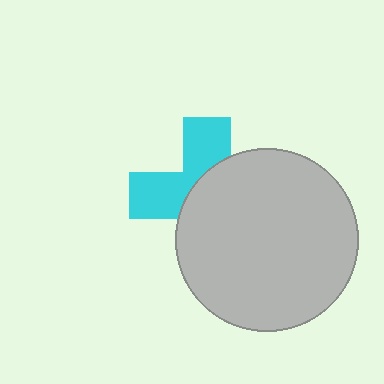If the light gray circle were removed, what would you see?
You would see the complete cyan cross.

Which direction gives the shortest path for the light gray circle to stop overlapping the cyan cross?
Moving toward the lower-right gives the shortest separation.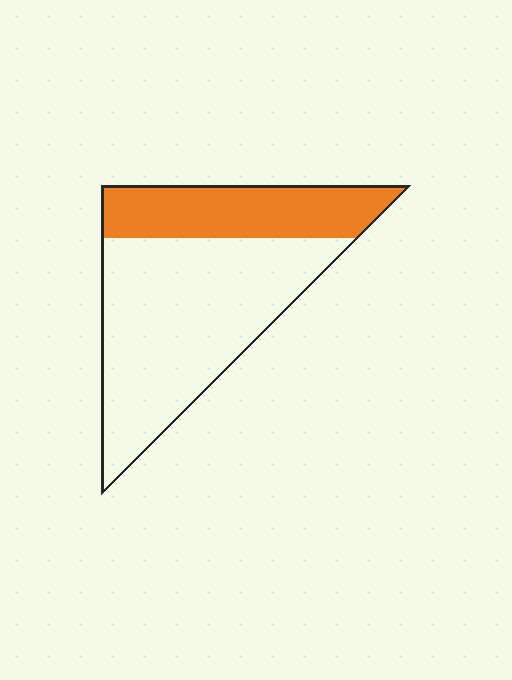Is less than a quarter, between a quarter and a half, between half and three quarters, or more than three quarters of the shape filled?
Between a quarter and a half.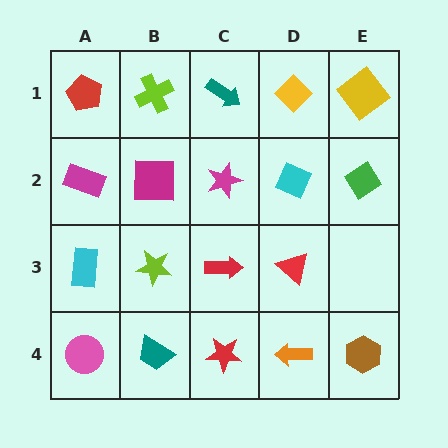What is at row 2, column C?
A magenta star.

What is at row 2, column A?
A magenta rectangle.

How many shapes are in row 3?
4 shapes.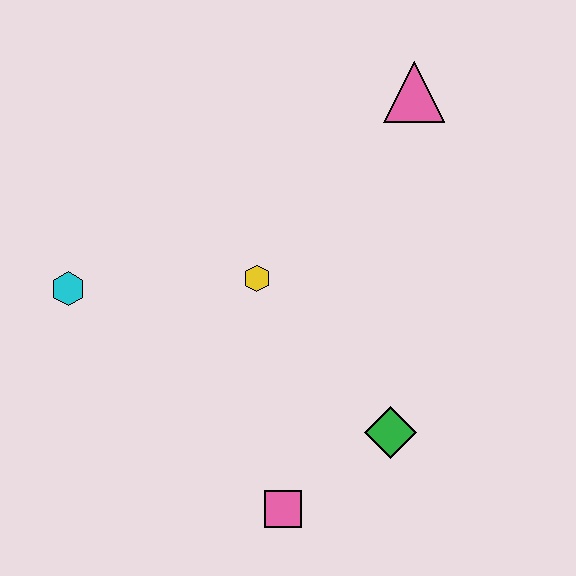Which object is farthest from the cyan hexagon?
The pink triangle is farthest from the cyan hexagon.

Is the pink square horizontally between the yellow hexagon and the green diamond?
Yes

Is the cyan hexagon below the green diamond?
No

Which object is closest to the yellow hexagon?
The cyan hexagon is closest to the yellow hexagon.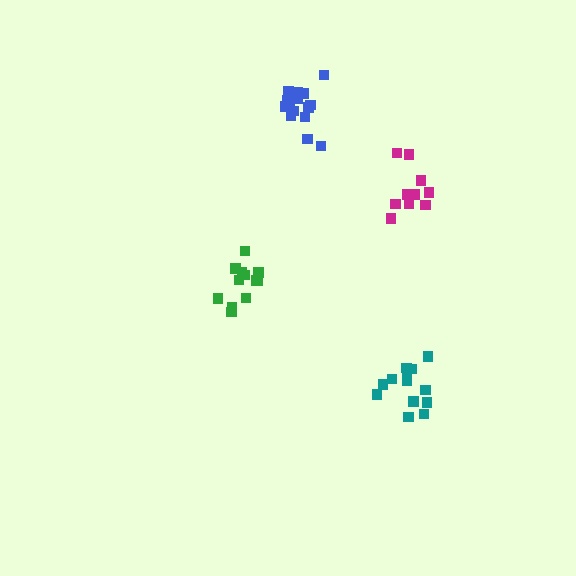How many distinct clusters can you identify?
There are 4 distinct clusters.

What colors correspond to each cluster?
The clusters are colored: green, magenta, teal, blue.